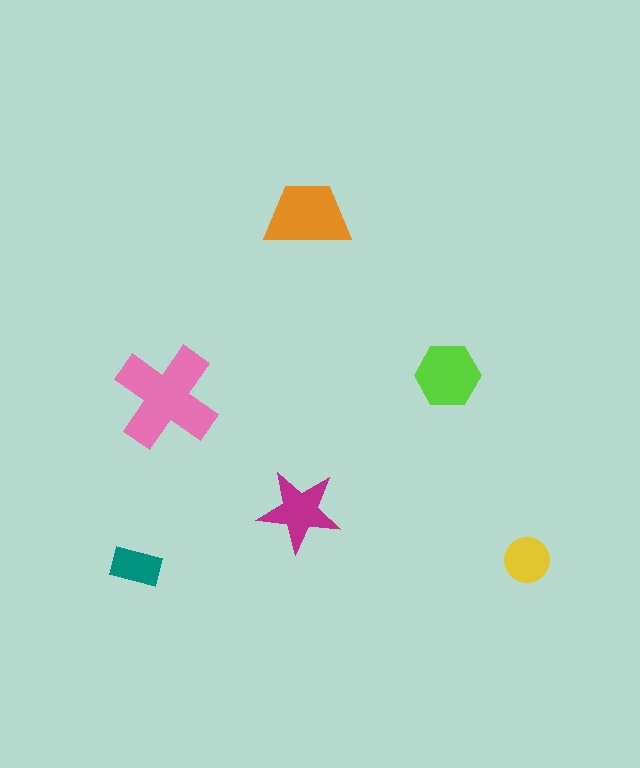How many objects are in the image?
There are 6 objects in the image.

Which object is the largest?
The pink cross.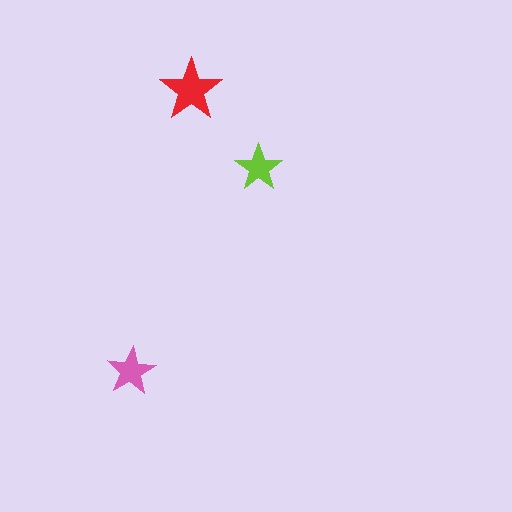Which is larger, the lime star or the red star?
The red one.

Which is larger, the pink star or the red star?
The red one.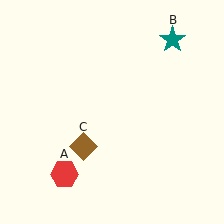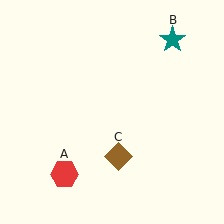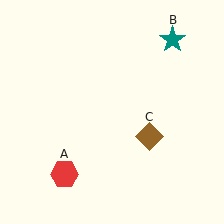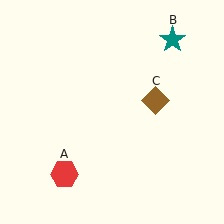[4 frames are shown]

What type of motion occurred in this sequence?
The brown diamond (object C) rotated counterclockwise around the center of the scene.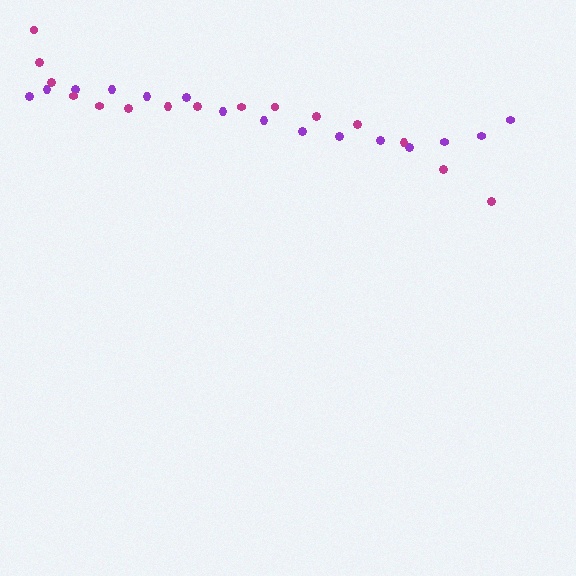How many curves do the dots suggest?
There are 2 distinct paths.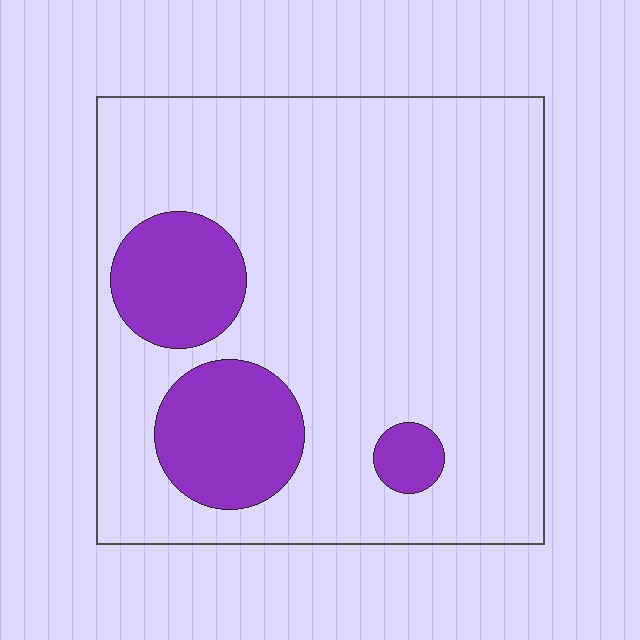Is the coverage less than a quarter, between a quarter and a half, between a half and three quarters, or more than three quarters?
Less than a quarter.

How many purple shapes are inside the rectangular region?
3.